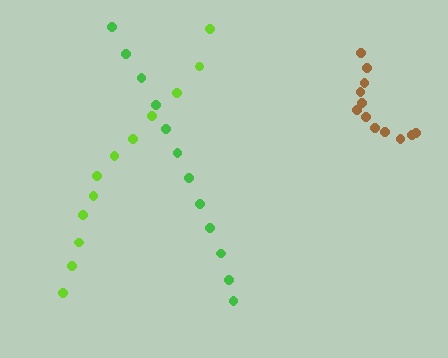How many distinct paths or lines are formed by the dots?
There are 3 distinct paths.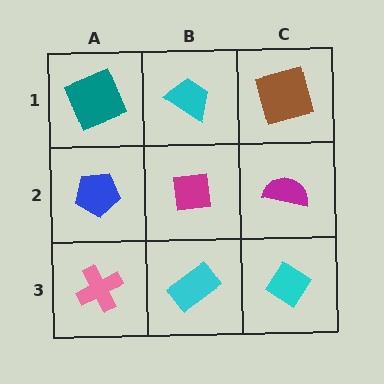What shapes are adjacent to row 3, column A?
A blue pentagon (row 2, column A), a cyan rectangle (row 3, column B).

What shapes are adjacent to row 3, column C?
A magenta semicircle (row 2, column C), a cyan rectangle (row 3, column B).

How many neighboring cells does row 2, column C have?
3.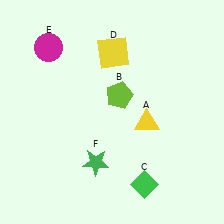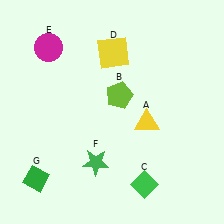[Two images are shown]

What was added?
A green diamond (G) was added in Image 2.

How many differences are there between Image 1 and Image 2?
There is 1 difference between the two images.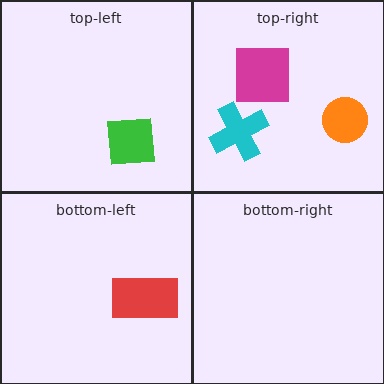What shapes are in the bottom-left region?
The red rectangle.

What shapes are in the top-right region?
The orange circle, the cyan cross, the magenta square.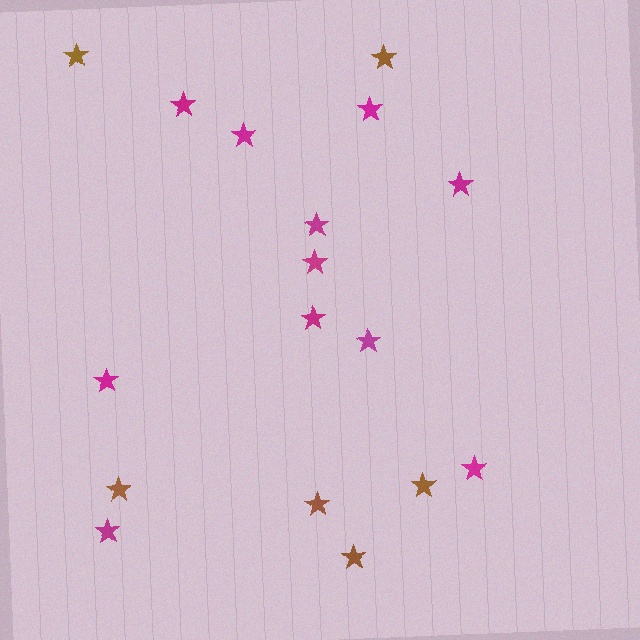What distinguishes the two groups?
There are 2 groups: one group of magenta stars (11) and one group of brown stars (6).